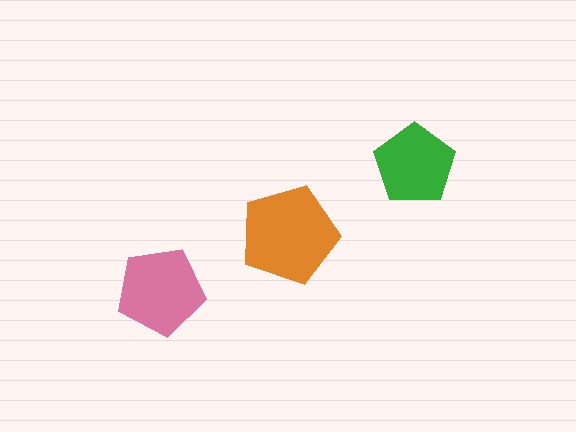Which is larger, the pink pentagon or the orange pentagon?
The orange one.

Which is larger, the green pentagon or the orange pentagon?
The orange one.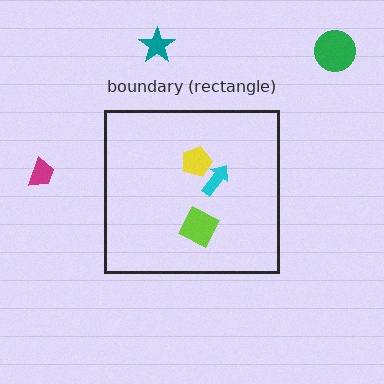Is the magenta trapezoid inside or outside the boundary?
Outside.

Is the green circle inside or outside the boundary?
Outside.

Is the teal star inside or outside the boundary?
Outside.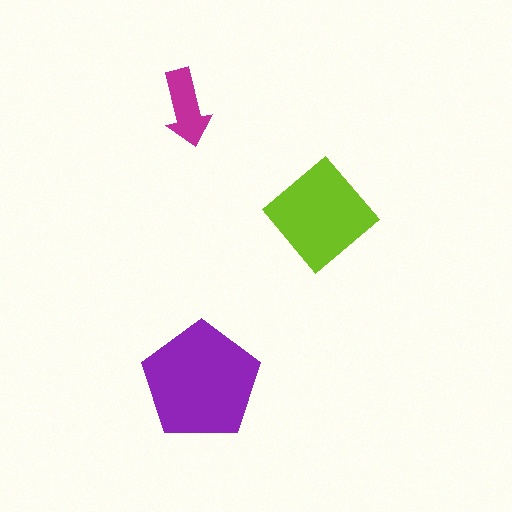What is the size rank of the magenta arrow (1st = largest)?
3rd.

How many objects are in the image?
There are 3 objects in the image.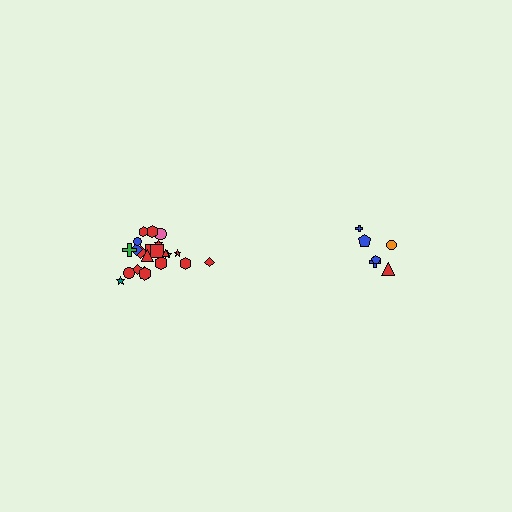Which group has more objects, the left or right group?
The left group.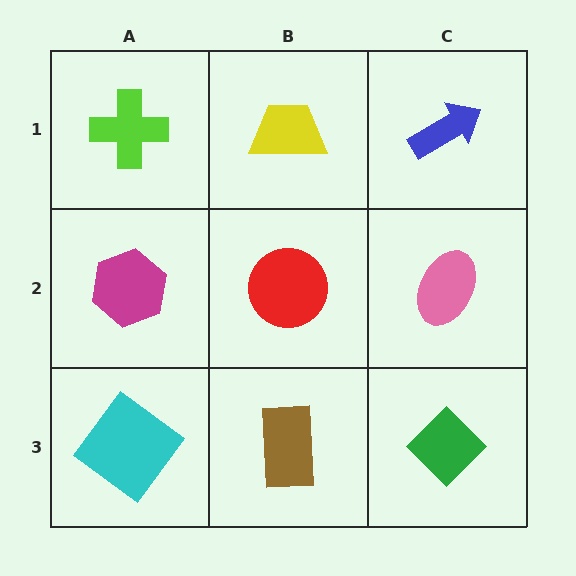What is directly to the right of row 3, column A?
A brown rectangle.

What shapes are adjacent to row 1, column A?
A magenta hexagon (row 2, column A), a yellow trapezoid (row 1, column B).